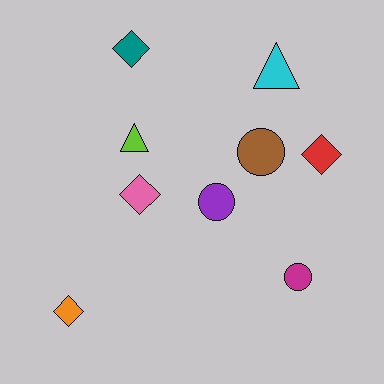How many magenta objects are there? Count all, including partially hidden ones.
There is 1 magenta object.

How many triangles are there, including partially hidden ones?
There are 2 triangles.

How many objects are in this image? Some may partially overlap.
There are 9 objects.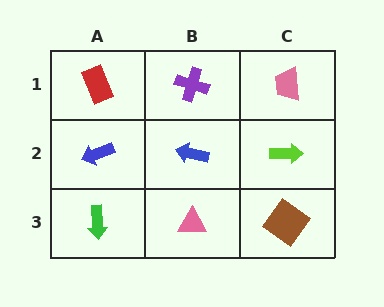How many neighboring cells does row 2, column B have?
4.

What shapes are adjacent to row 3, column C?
A lime arrow (row 2, column C), a pink triangle (row 3, column B).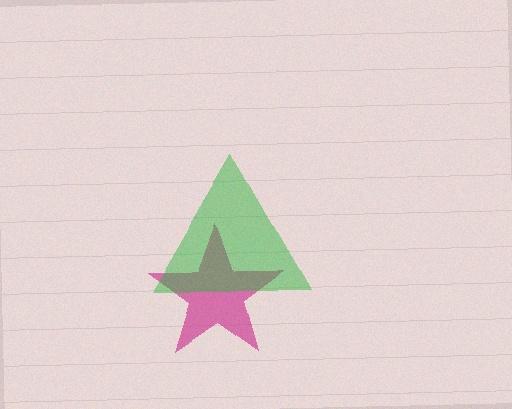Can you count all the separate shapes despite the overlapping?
Yes, there are 2 separate shapes.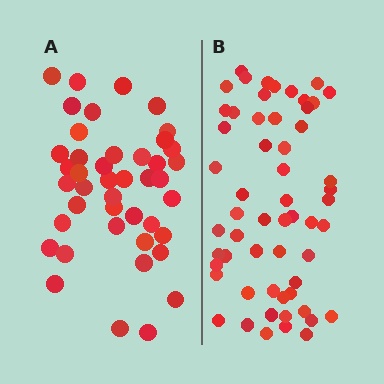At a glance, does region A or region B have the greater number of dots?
Region B (the right region) has more dots.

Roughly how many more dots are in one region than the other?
Region B has approximately 15 more dots than region A.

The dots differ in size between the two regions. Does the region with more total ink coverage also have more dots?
No. Region A has more total ink coverage because its dots are larger, but region B actually contains more individual dots. Total area can be misleading — the number of items is what matters here.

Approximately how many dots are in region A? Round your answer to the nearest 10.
About 40 dots. (The exact count is 43, which rounds to 40.)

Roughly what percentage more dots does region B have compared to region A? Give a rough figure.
About 35% more.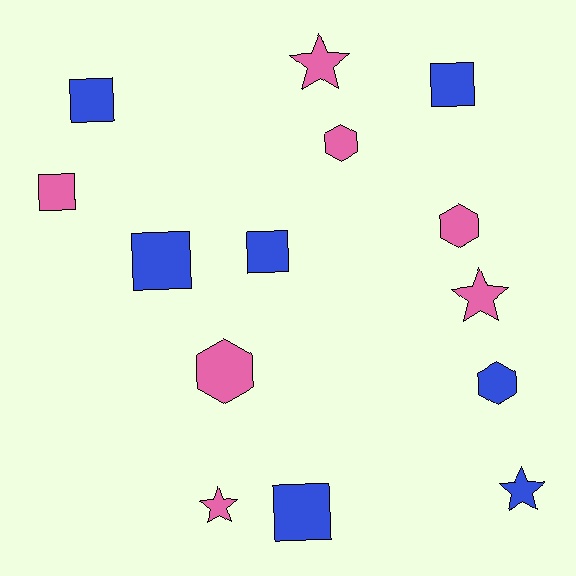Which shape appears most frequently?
Square, with 6 objects.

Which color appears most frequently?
Pink, with 7 objects.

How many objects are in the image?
There are 14 objects.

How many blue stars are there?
There is 1 blue star.